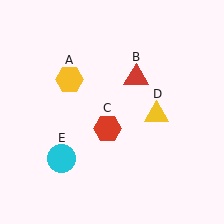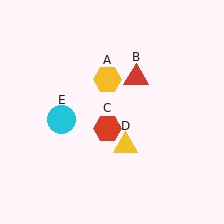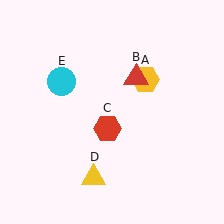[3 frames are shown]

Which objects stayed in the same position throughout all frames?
Red triangle (object B) and red hexagon (object C) remained stationary.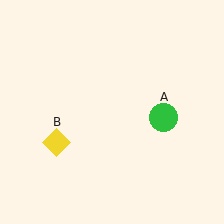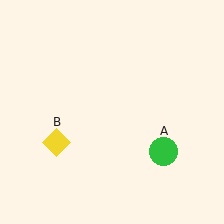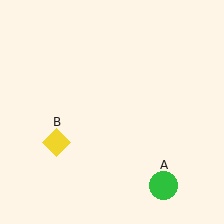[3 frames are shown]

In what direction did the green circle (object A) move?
The green circle (object A) moved down.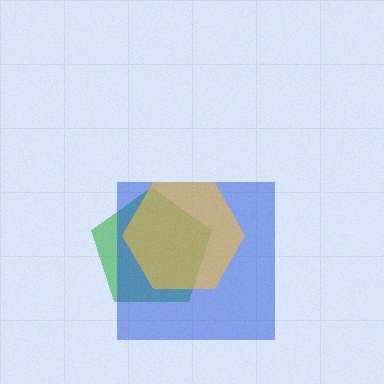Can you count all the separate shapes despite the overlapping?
Yes, there are 3 separate shapes.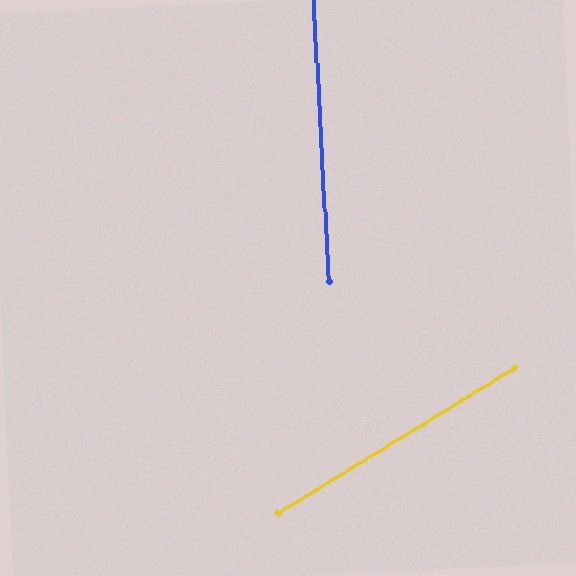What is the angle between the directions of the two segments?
Approximately 61 degrees.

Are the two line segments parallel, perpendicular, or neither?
Neither parallel nor perpendicular — they differ by about 61°.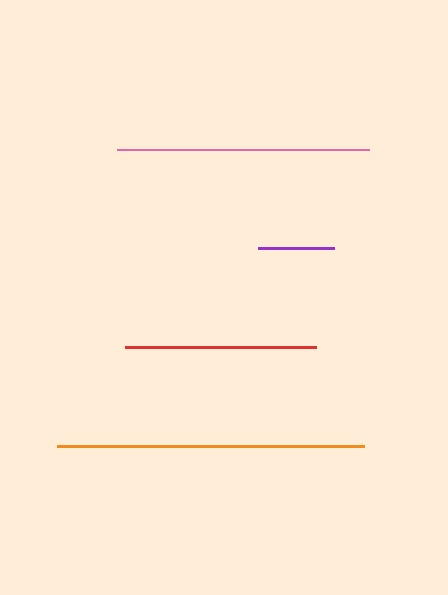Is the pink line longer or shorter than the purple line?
The pink line is longer than the purple line.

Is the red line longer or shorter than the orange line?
The orange line is longer than the red line.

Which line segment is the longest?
The orange line is the longest at approximately 307 pixels.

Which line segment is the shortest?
The purple line is the shortest at approximately 76 pixels.